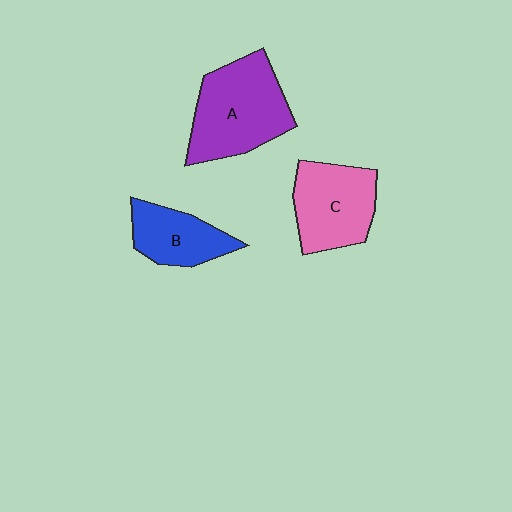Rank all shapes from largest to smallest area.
From largest to smallest: A (purple), C (pink), B (blue).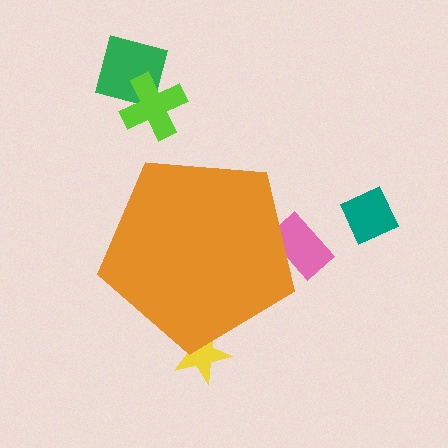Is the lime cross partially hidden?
No, the lime cross is fully visible.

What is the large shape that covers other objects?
An orange pentagon.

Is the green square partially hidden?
No, the green square is fully visible.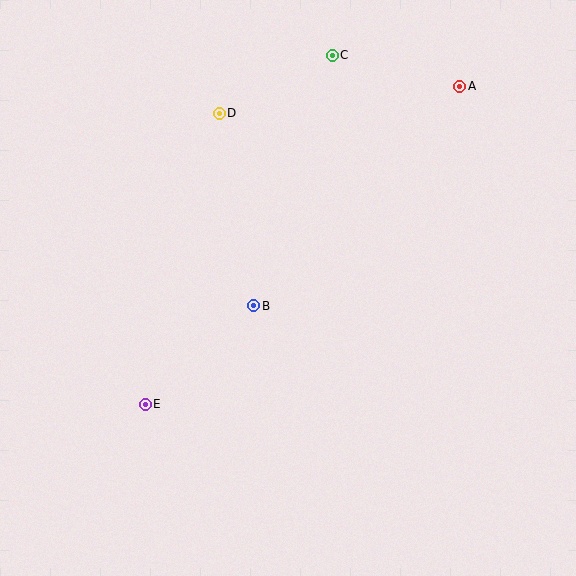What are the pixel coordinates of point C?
Point C is at (332, 55).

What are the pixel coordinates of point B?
Point B is at (254, 306).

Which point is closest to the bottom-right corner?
Point B is closest to the bottom-right corner.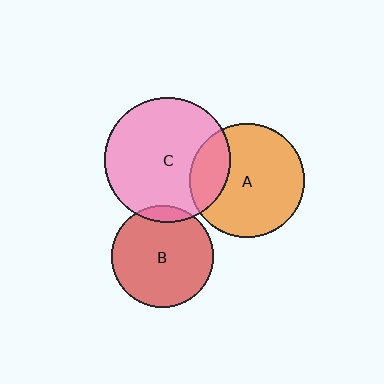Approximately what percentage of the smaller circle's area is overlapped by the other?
Approximately 10%.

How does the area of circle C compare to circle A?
Approximately 1.2 times.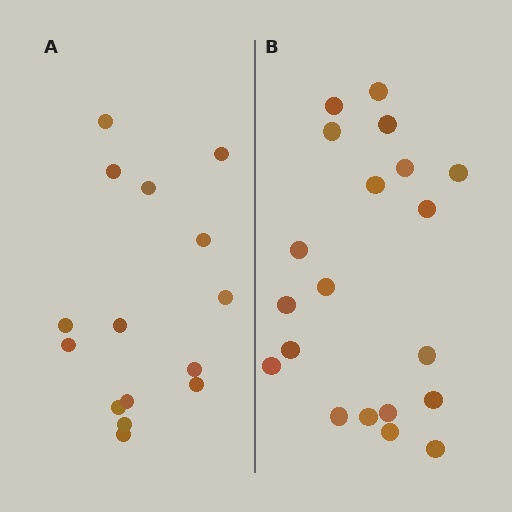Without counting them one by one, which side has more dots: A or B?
Region B (the right region) has more dots.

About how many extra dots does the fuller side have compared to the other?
Region B has about 5 more dots than region A.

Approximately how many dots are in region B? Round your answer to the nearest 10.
About 20 dots.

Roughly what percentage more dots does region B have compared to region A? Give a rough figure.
About 35% more.